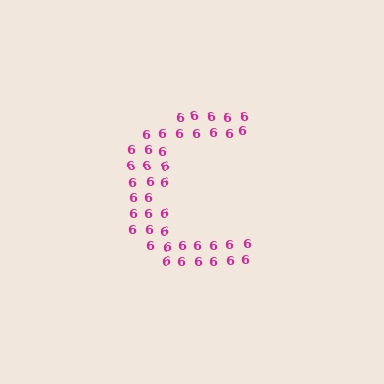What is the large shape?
The large shape is the letter C.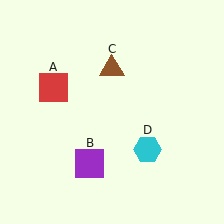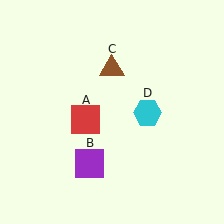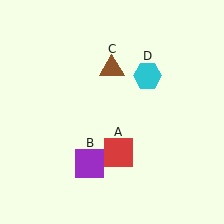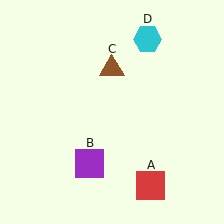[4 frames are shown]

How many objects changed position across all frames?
2 objects changed position: red square (object A), cyan hexagon (object D).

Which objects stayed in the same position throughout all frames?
Purple square (object B) and brown triangle (object C) remained stationary.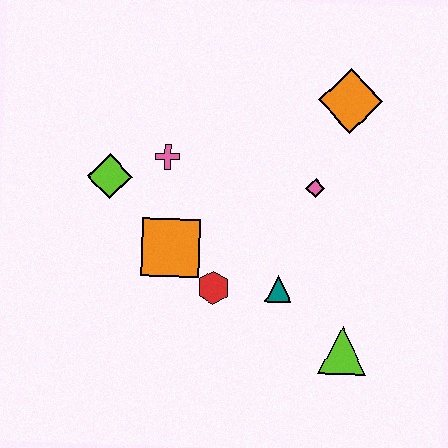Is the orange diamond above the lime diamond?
Yes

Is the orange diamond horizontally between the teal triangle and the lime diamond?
No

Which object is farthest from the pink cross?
The lime triangle is farthest from the pink cross.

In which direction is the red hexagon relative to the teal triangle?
The red hexagon is to the left of the teal triangle.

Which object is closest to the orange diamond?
The pink diamond is closest to the orange diamond.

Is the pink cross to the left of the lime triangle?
Yes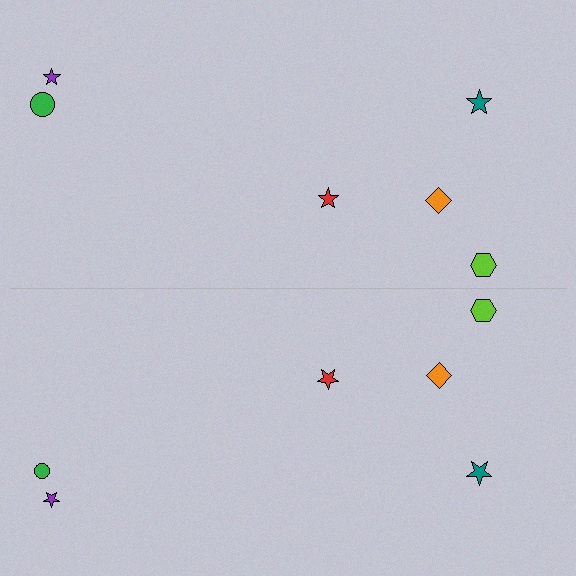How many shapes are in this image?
There are 12 shapes in this image.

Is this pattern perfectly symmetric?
No, the pattern is not perfectly symmetric. The green circle on the bottom side has a different size than its mirror counterpart.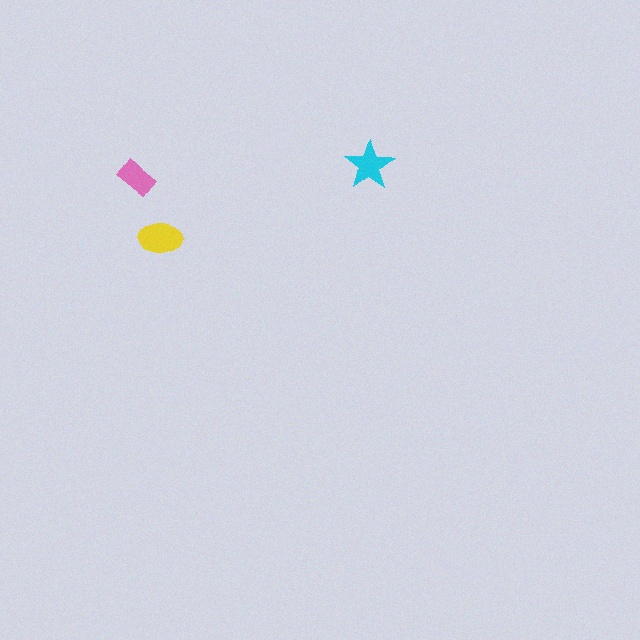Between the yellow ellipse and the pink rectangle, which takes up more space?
The yellow ellipse.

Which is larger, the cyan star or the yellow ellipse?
The yellow ellipse.